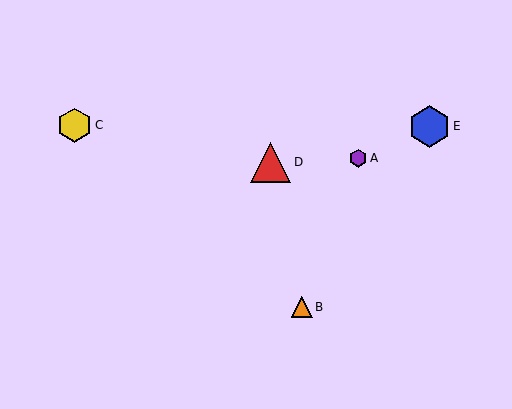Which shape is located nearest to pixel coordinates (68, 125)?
The yellow hexagon (labeled C) at (75, 125) is nearest to that location.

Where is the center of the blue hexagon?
The center of the blue hexagon is at (430, 126).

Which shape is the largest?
The blue hexagon (labeled E) is the largest.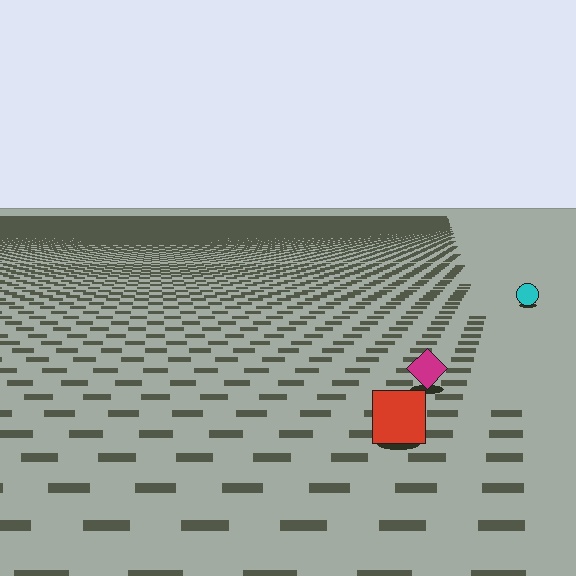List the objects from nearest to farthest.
From nearest to farthest: the red square, the magenta diamond, the cyan circle.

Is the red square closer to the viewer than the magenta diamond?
Yes. The red square is closer — you can tell from the texture gradient: the ground texture is coarser near it.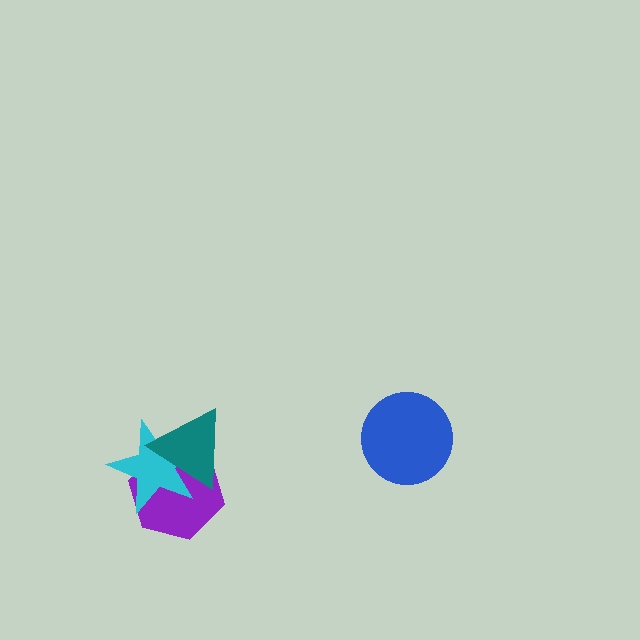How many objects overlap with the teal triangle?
2 objects overlap with the teal triangle.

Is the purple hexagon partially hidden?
Yes, it is partially covered by another shape.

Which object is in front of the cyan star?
The teal triangle is in front of the cyan star.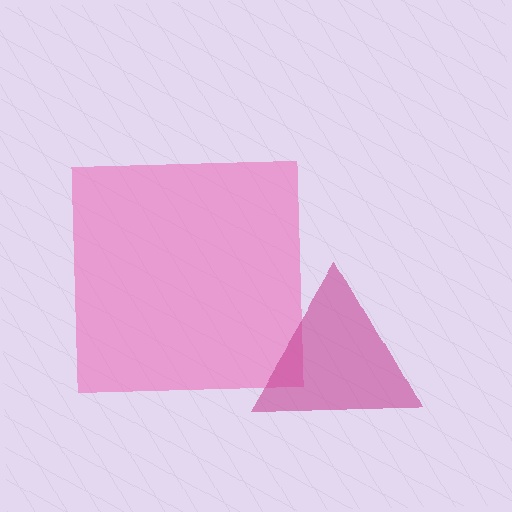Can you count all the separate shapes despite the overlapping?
Yes, there are 2 separate shapes.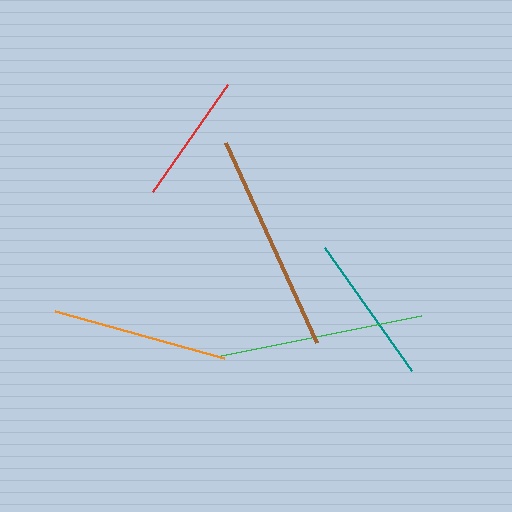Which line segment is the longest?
The brown line is the longest at approximately 220 pixels.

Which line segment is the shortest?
The red line is the shortest at approximately 131 pixels.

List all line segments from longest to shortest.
From longest to shortest: brown, green, orange, teal, red.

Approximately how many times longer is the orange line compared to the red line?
The orange line is approximately 1.3 times the length of the red line.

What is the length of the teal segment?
The teal segment is approximately 151 pixels long.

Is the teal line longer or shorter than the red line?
The teal line is longer than the red line.